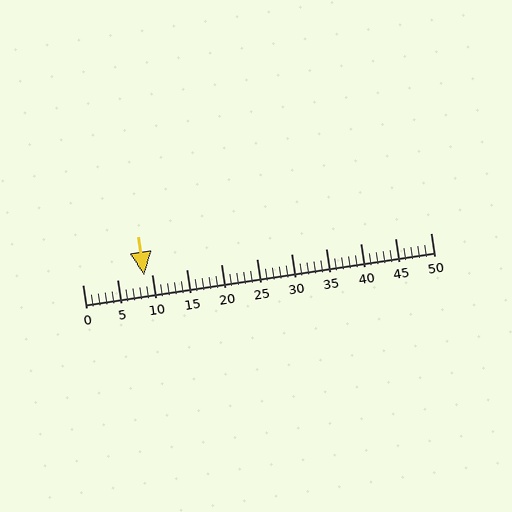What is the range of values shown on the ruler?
The ruler shows values from 0 to 50.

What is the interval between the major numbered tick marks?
The major tick marks are spaced 5 units apart.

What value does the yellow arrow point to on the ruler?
The yellow arrow points to approximately 9.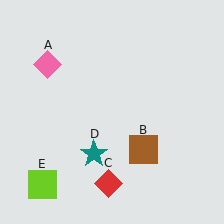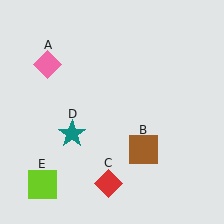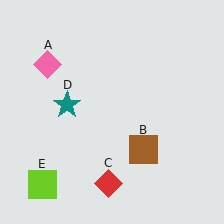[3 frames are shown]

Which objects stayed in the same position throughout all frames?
Pink diamond (object A) and brown square (object B) and red diamond (object C) and lime square (object E) remained stationary.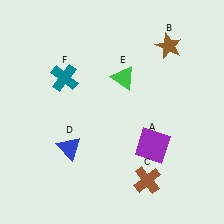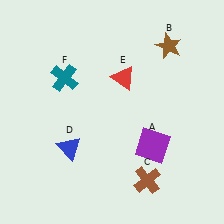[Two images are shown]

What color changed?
The triangle (E) changed from green in Image 1 to red in Image 2.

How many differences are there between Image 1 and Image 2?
There is 1 difference between the two images.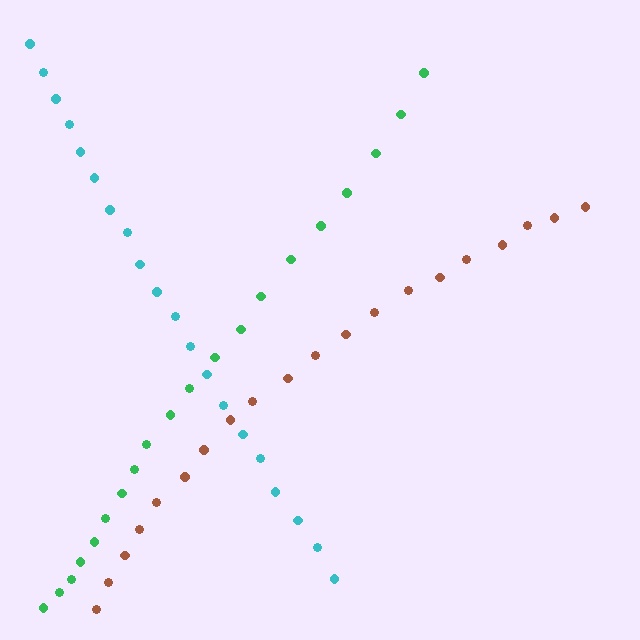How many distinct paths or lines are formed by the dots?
There are 3 distinct paths.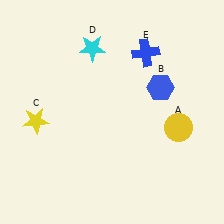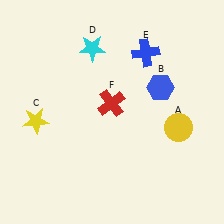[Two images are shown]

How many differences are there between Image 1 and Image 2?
There is 1 difference between the two images.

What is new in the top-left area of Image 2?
A red cross (F) was added in the top-left area of Image 2.